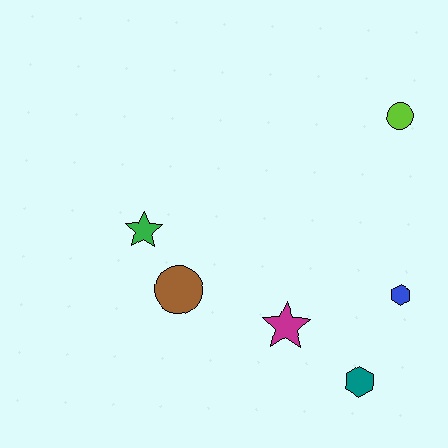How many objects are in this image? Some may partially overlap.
There are 6 objects.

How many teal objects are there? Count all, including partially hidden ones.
There is 1 teal object.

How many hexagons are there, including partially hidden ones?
There are 2 hexagons.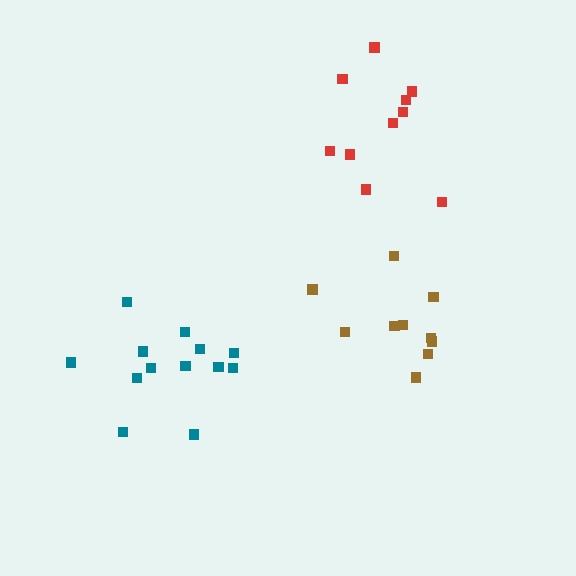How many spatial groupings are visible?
There are 3 spatial groupings.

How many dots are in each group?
Group 1: 13 dots, Group 2: 10 dots, Group 3: 10 dots (33 total).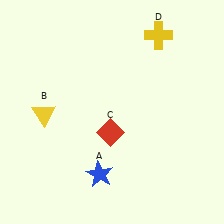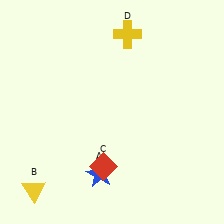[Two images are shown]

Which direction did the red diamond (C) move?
The red diamond (C) moved down.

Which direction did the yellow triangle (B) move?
The yellow triangle (B) moved down.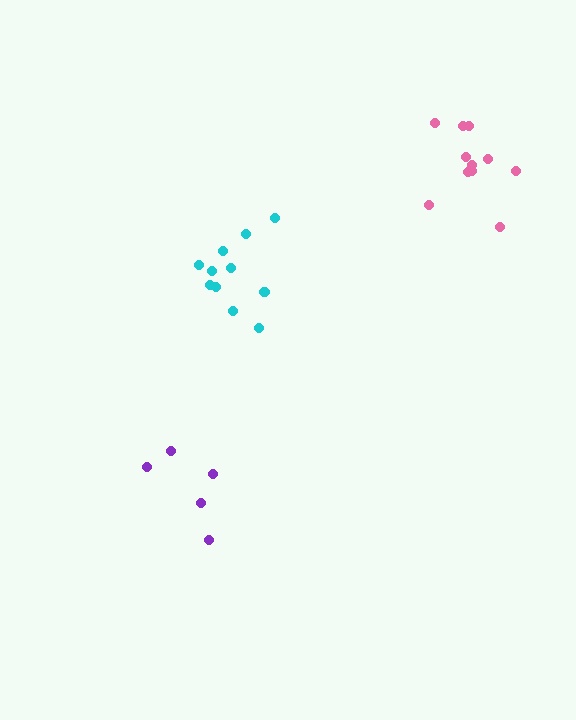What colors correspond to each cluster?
The clusters are colored: purple, pink, cyan.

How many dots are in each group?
Group 1: 5 dots, Group 2: 11 dots, Group 3: 11 dots (27 total).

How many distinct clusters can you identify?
There are 3 distinct clusters.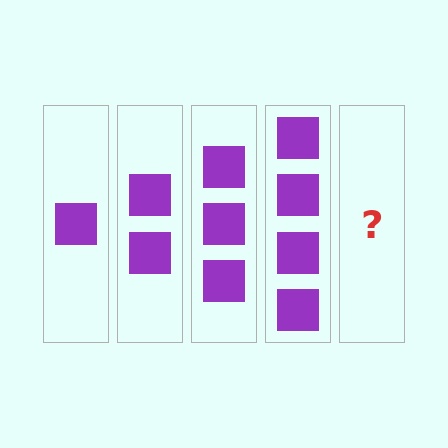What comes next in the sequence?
The next element should be 5 squares.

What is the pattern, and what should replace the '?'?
The pattern is that each step adds one more square. The '?' should be 5 squares.